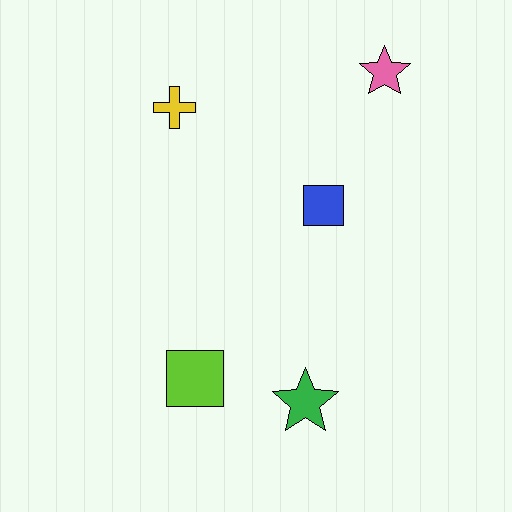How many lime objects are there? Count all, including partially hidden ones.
There is 1 lime object.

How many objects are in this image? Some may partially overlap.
There are 5 objects.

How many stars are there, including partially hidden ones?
There are 2 stars.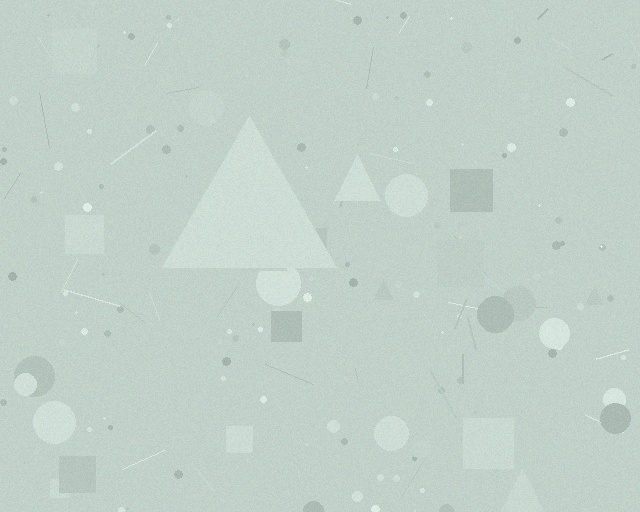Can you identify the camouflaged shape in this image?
The camouflaged shape is a triangle.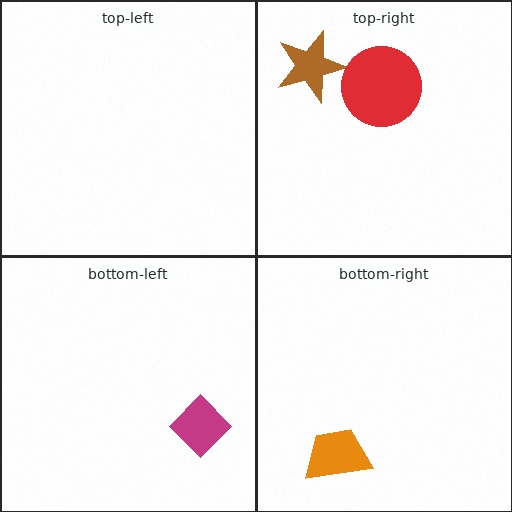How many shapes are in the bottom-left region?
1.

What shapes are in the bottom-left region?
The magenta diamond.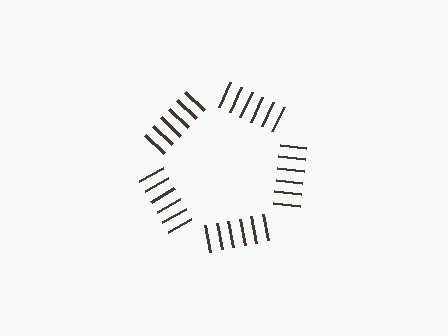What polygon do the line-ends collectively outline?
An illusory pentagon — the line segments terminate on its edges but no continuous stroke is drawn.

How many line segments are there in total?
30 — 6 along each of the 5 edges.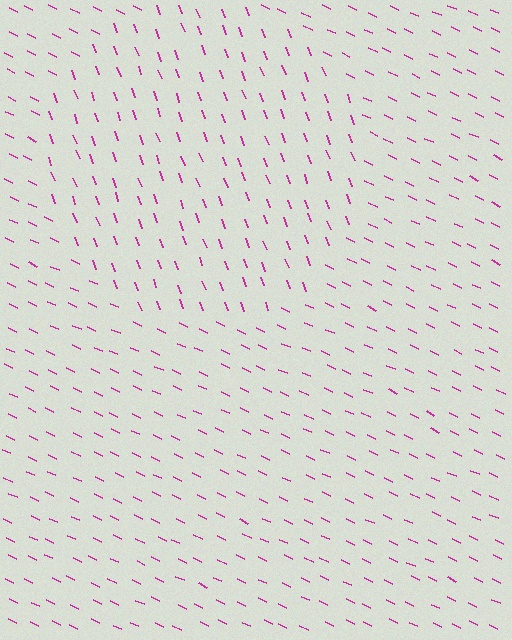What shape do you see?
I see a circle.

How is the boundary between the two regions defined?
The boundary is defined purely by a change in line orientation (approximately 45 degrees difference). All lines are the same color and thickness.